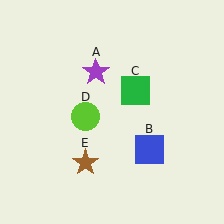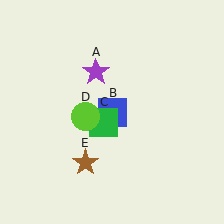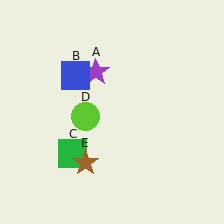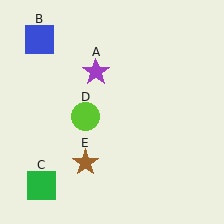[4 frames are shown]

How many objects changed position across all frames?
2 objects changed position: blue square (object B), green square (object C).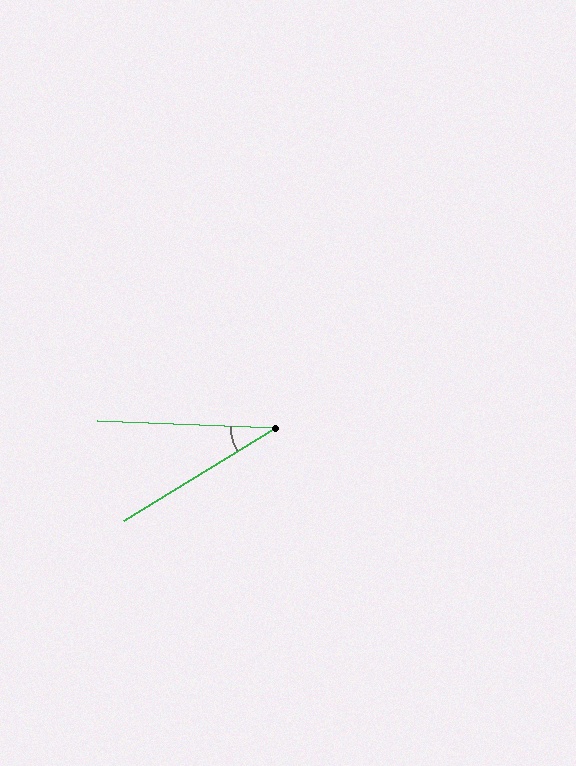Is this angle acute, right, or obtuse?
It is acute.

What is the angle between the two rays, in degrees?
Approximately 34 degrees.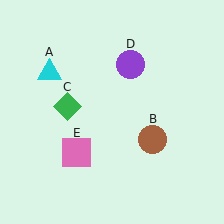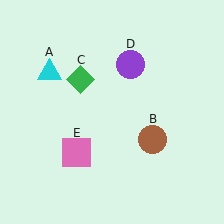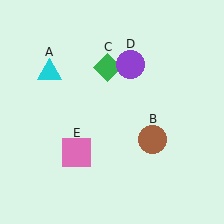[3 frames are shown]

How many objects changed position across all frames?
1 object changed position: green diamond (object C).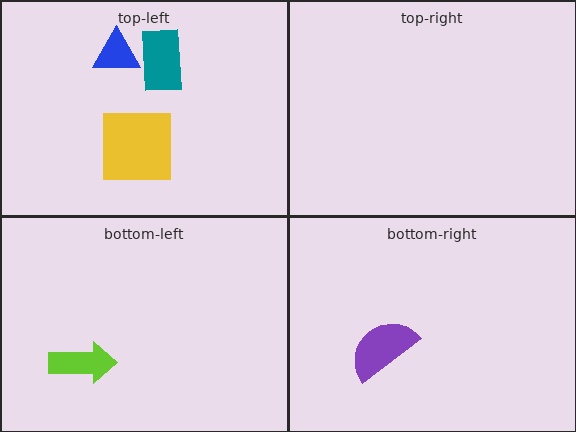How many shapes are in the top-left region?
3.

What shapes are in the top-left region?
The blue triangle, the teal rectangle, the yellow square.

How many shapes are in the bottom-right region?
1.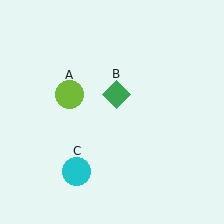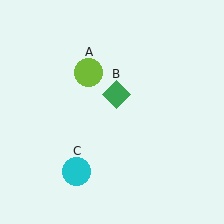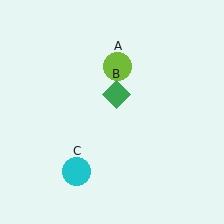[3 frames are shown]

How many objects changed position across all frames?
1 object changed position: lime circle (object A).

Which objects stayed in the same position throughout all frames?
Green diamond (object B) and cyan circle (object C) remained stationary.